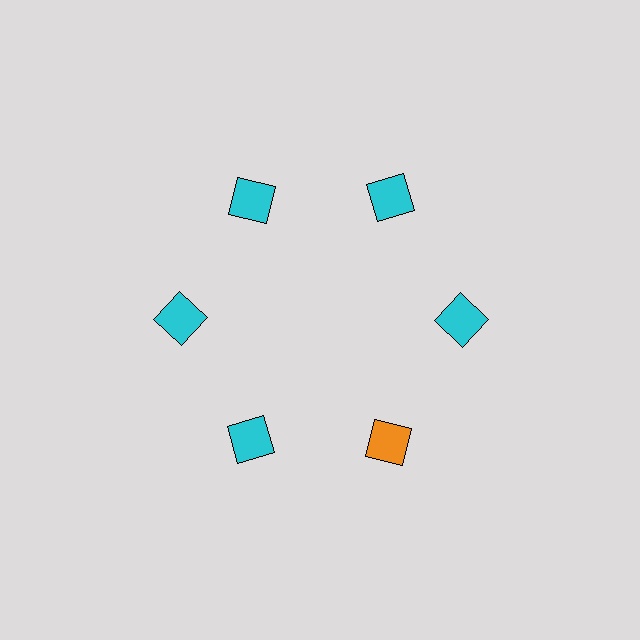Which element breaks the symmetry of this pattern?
The orange square at roughly the 5 o'clock position breaks the symmetry. All other shapes are cyan squares.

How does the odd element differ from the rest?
It has a different color: orange instead of cyan.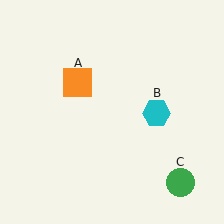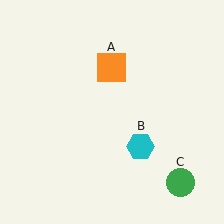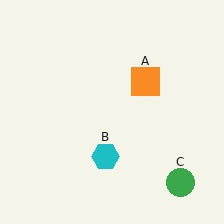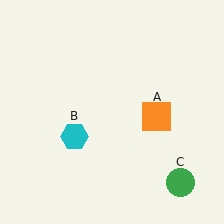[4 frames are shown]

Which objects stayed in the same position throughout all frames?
Green circle (object C) remained stationary.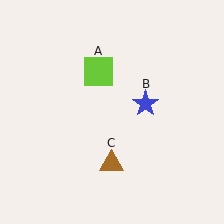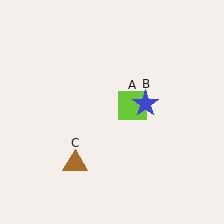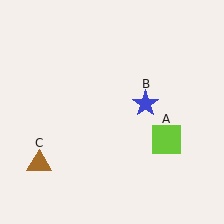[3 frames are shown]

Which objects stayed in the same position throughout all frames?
Blue star (object B) remained stationary.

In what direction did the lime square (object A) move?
The lime square (object A) moved down and to the right.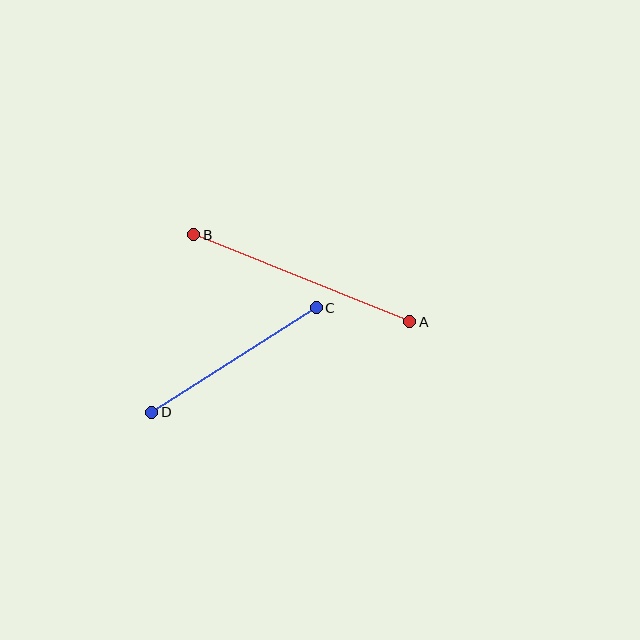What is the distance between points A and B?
The distance is approximately 233 pixels.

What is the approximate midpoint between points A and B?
The midpoint is at approximately (302, 278) pixels.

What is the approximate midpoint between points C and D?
The midpoint is at approximately (234, 360) pixels.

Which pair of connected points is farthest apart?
Points A and B are farthest apart.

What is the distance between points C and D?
The distance is approximately 195 pixels.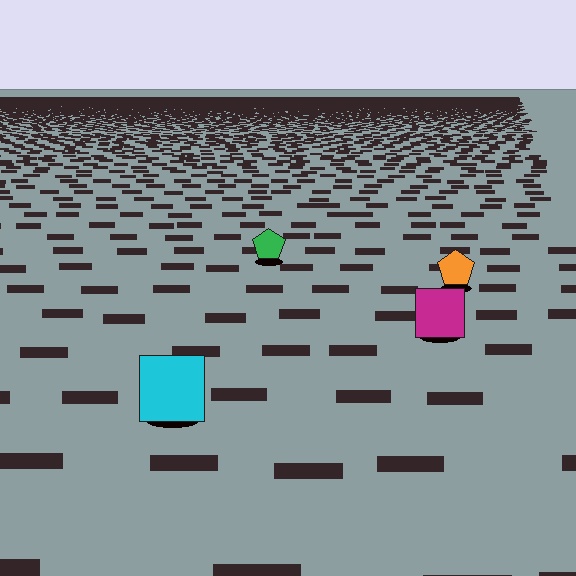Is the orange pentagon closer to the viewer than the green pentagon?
Yes. The orange pentagon is closer — you can tell from the texture gradient: the ground texture is coarser near it.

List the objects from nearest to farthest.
From nearest to farthest: the cyan square, the magenta square, the orange pentagon, the green pentagon.